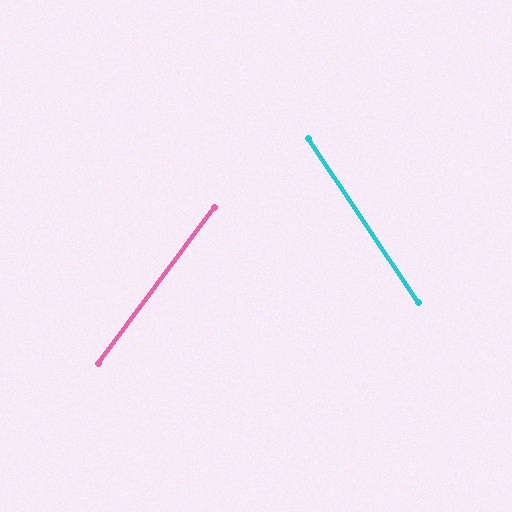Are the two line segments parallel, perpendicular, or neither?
Neither parallel nor perpendicular — they differ by about 70°.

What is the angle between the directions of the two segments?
Approximately 70 degrees.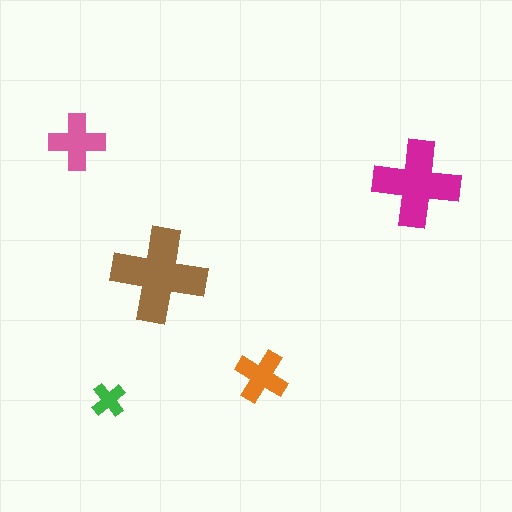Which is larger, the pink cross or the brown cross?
The brown one.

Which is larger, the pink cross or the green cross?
The pink one.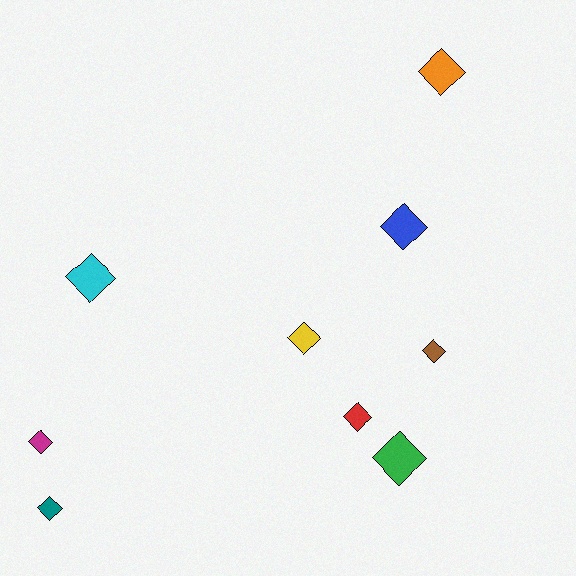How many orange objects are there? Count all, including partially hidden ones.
There is 1 orange object.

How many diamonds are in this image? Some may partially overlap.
There are 9 diamonds.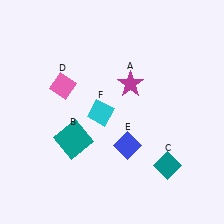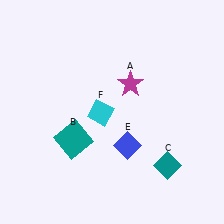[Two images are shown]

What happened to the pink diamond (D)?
The pink diamond (D) was removed in Image 2. It was in the top-left area of Image 1.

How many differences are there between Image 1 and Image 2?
There is 1 difference between the two images.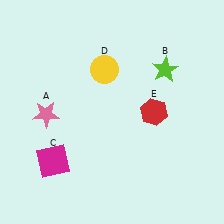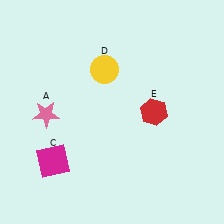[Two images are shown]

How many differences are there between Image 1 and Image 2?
There is 1 difference between the two images.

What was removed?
The lime star (B) was removed in Image 2.